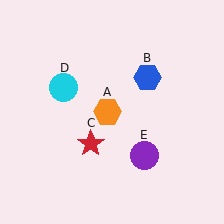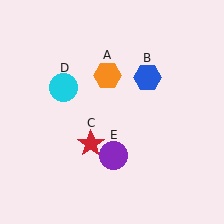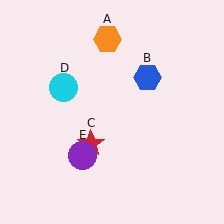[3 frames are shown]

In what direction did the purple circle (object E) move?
The purple circle (object E) moved left.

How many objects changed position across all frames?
2 objects changed position: orange hexagon (object A), purple circle (object E).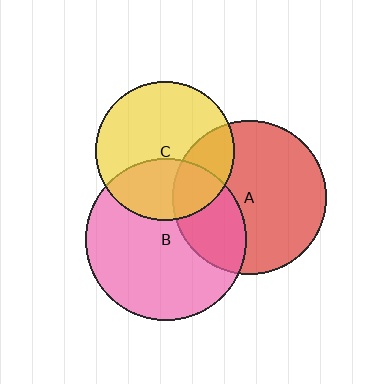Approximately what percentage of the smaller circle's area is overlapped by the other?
Approximately 25%.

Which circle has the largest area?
Circle B (pink).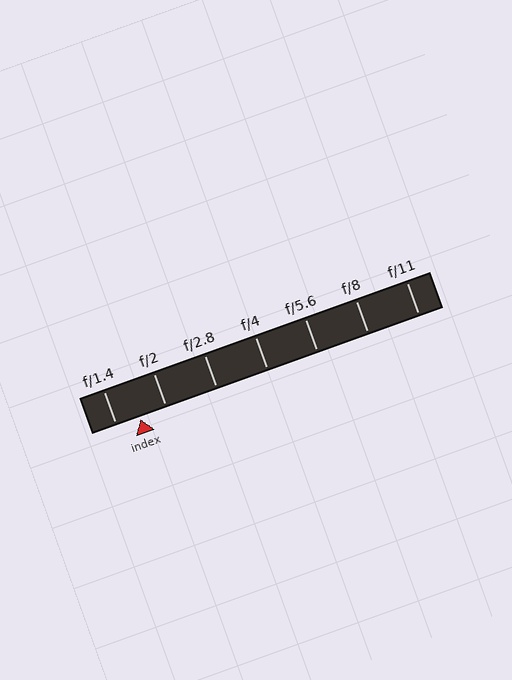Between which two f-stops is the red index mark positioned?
The index mark is between f/1.4 and f/2.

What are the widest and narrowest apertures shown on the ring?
The widest aperture shown is f/1.4 and the narrowest is f/11.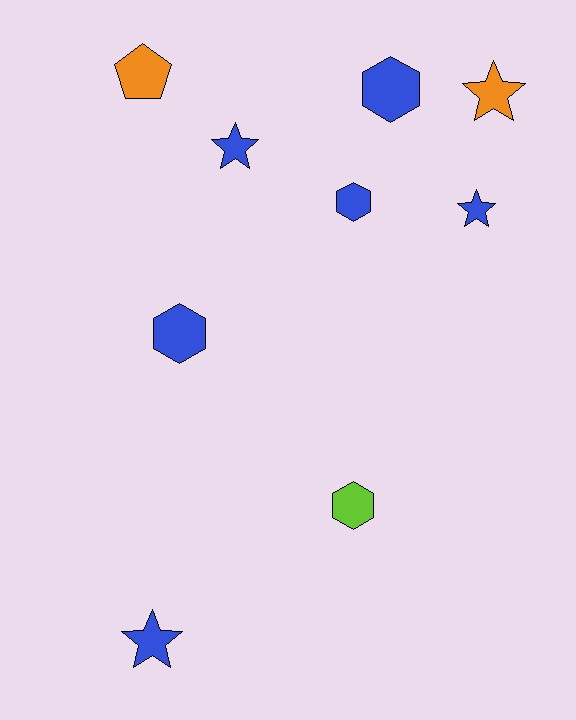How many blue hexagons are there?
There are 3 blue hexagons.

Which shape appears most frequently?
Hexagon, with 4 objects.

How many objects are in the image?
There are 9 objects.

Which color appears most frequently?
Blue, with 6 objects.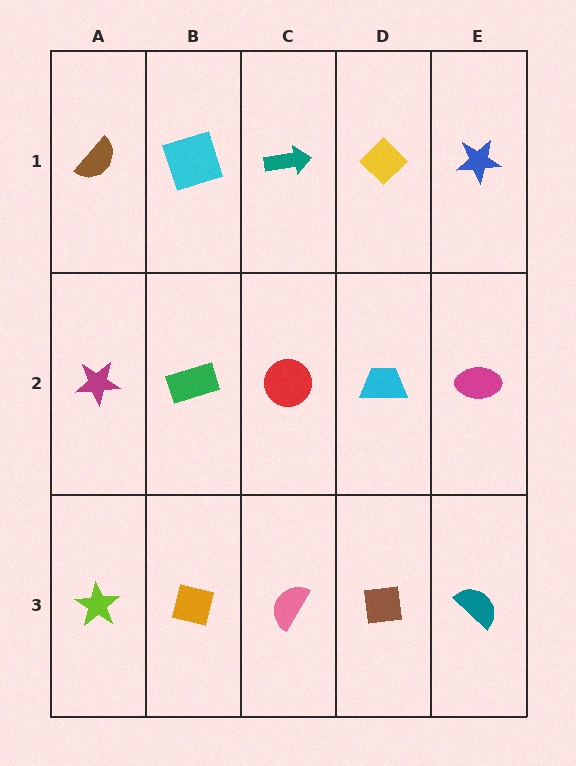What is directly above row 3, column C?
A red circle.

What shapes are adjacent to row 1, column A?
A magenta star (row 2, column A), a cyan square (row 1, column B).